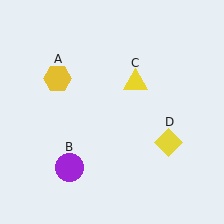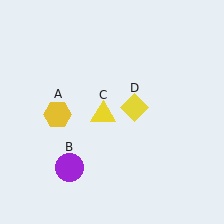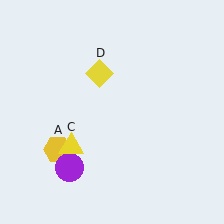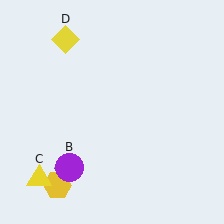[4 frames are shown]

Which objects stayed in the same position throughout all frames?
Purple circle (object B) remained stationary.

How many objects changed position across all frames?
3 objects changed position: yellow hexagon (object A), yellow triangle (object C), yellow diamond (object D).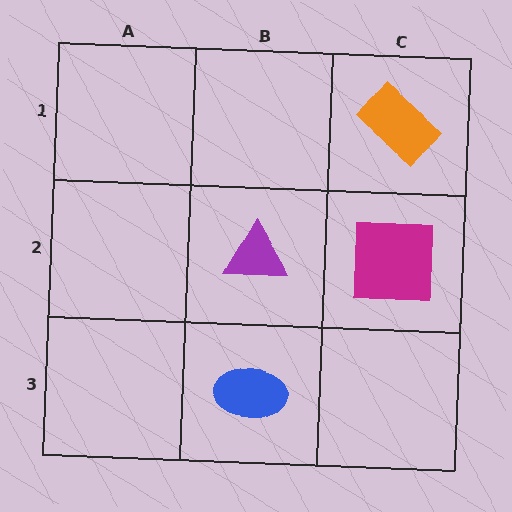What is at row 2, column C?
A magenta square.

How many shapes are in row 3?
1 shape.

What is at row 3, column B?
A blue ellipse.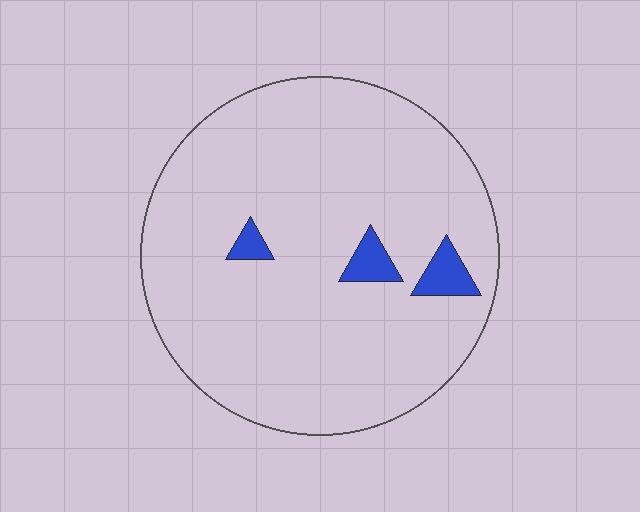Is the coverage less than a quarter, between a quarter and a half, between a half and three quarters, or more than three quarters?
Less than a quarter.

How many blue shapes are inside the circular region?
3.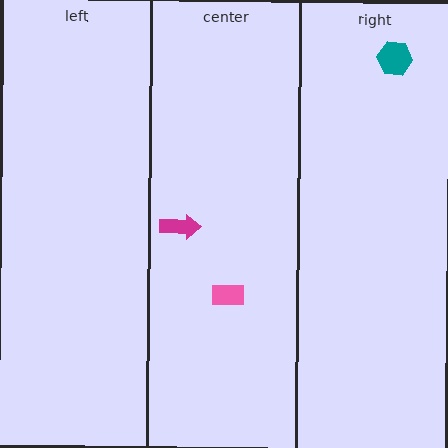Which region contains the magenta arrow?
The center region.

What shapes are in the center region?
The pink rectangle, the magenta arrow.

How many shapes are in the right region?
1.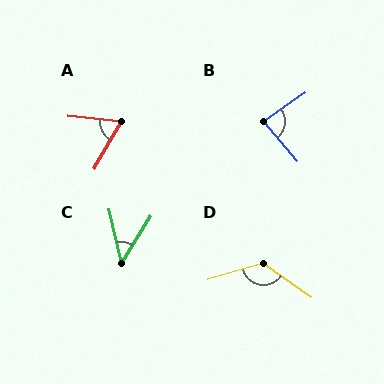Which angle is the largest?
D, at approximately 128 degrees.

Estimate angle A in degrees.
Approximately 66 degrees.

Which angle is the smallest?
C, at approximately 45 degrees.